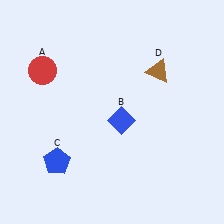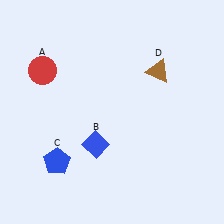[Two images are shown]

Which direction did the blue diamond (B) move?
The blue diamond (B) moved left.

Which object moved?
The blue diamond (B) moved left.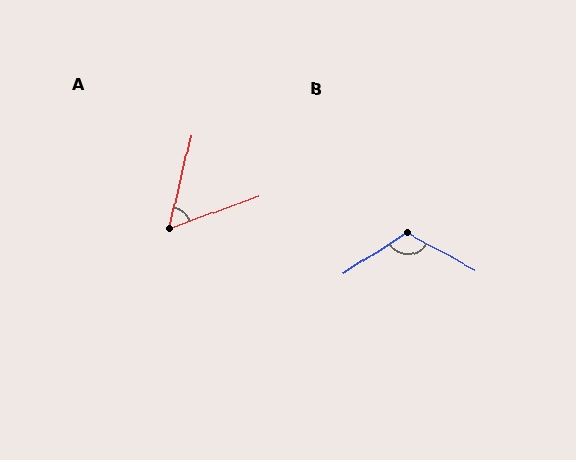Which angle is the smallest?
A, at approximately 57 degrees.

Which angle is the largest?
B, at approximately 119 degrees.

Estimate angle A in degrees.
Approximately 57 degrees.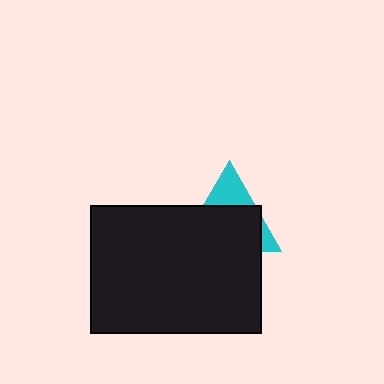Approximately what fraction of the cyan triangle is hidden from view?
Roughly 68% of the cyan triangle is hidden behind the black rectangle.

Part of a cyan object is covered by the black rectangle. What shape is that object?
It is a triangle.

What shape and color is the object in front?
The object in front is a black rectangle.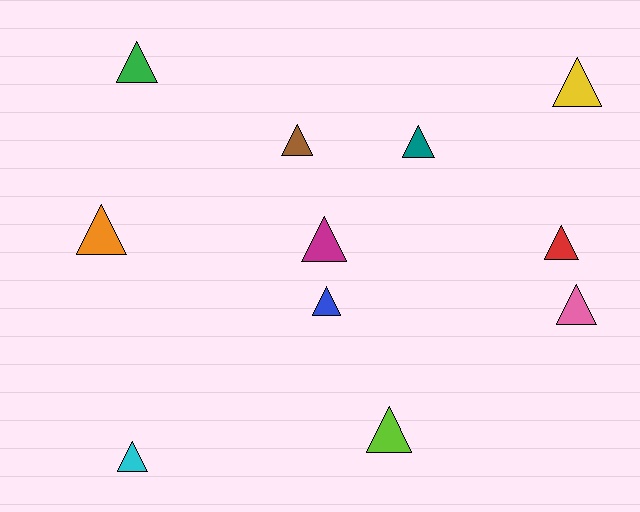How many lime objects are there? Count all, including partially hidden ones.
There is 1 lime object.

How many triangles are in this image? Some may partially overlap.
There are 11 triangles.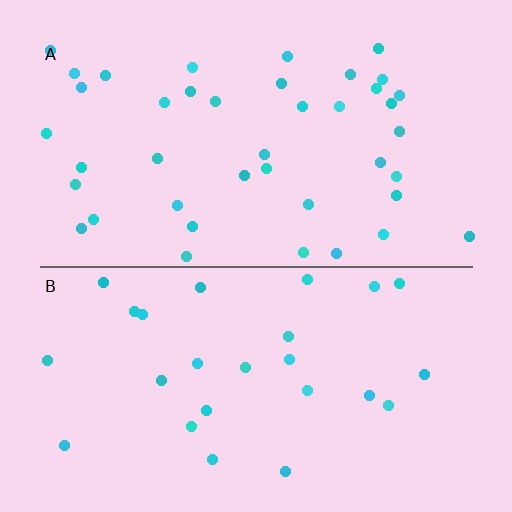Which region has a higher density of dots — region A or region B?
A (the top).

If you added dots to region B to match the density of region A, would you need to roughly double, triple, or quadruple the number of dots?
Approximately double.